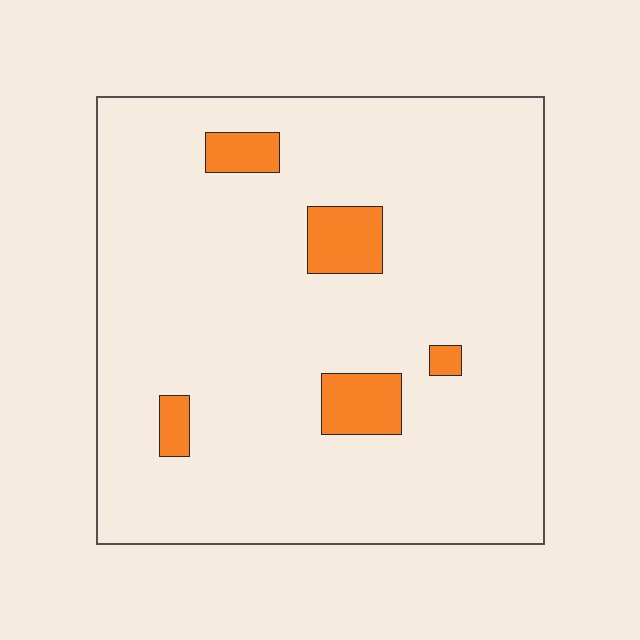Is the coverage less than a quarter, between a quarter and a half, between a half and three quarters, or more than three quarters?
Less than a quarter.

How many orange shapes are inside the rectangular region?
5.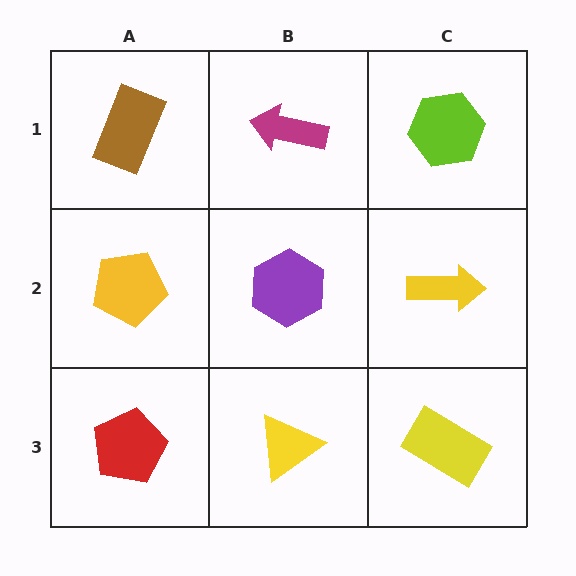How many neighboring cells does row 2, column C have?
3.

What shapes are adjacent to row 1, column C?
A yellow arrow (row 2, column C), a magenta arrow (row 1, column B).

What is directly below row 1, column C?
A yellow arrow.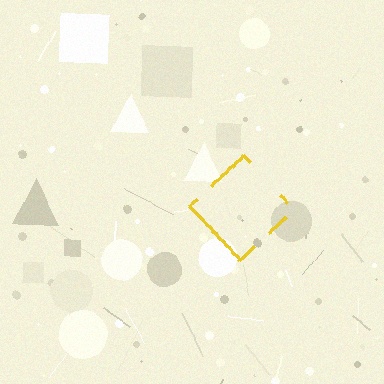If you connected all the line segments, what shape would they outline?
They would outline a diamond.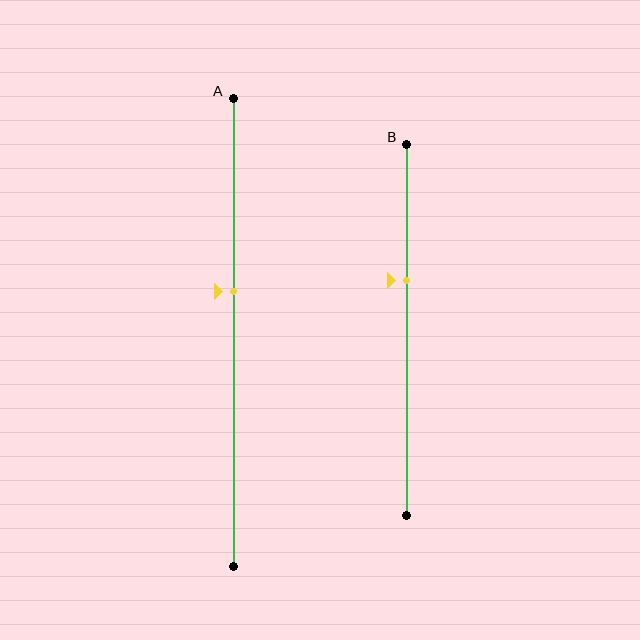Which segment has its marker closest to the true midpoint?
Segment A has its marker closest to the true midpoint.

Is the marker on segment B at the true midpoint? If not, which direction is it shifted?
No, the marker on segment B is shifted upward by about 13% of the segment length.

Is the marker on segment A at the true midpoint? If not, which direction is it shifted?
No, the marker on segment A is shifted upward by about 9% of the segment length.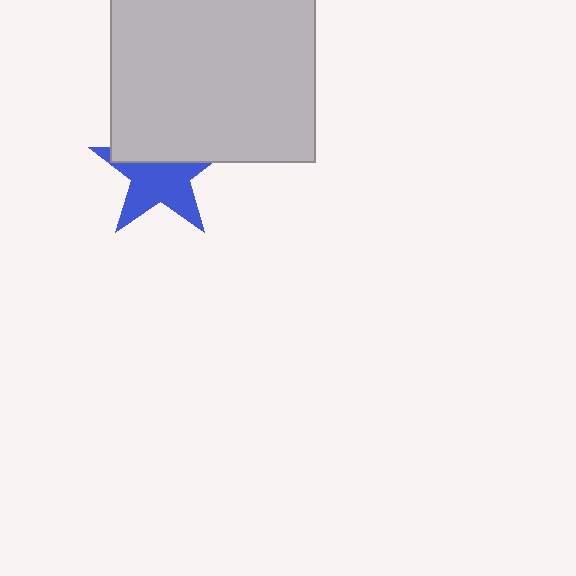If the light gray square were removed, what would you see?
You would see the complete blue star.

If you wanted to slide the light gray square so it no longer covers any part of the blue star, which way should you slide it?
Slide it up — that is the most direct way to separate the two shapes.